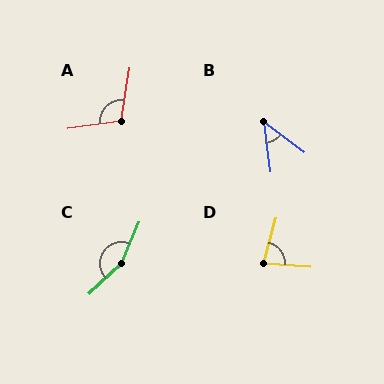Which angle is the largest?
C, at approximately 156 degrees.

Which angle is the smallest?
B, at approximately 46 degrees.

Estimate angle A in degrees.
Approximately 107 degrees.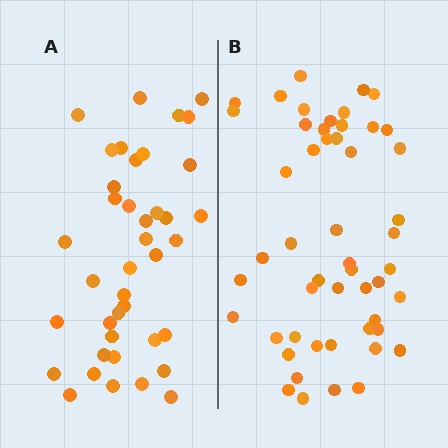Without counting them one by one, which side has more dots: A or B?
Region B (the right region) has more dots.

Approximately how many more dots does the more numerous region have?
Region B has roughly 12 or so more dots than region A.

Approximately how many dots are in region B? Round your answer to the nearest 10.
About 50 dots. (The exact count is 51, which rounds to 50.)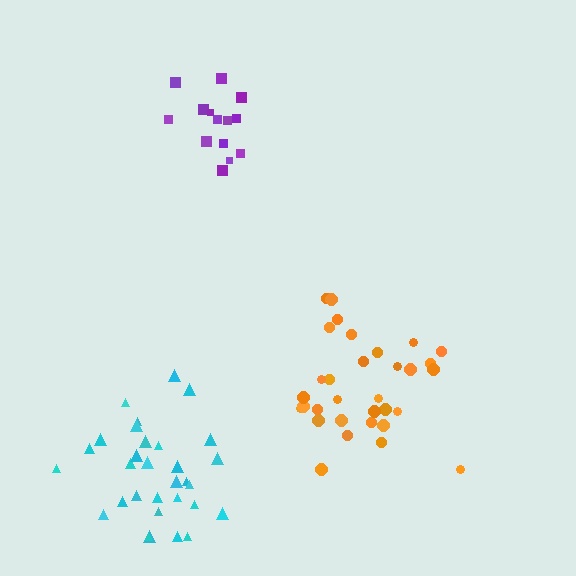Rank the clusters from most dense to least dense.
purple, cyan, orange.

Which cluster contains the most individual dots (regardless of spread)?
Orange (32).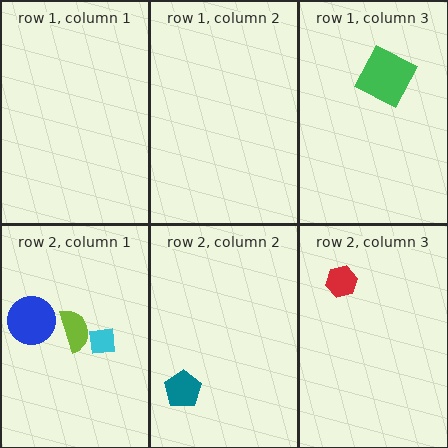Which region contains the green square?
The row 1, column 3 region.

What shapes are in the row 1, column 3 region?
The green square.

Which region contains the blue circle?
The row 2, column 1 region.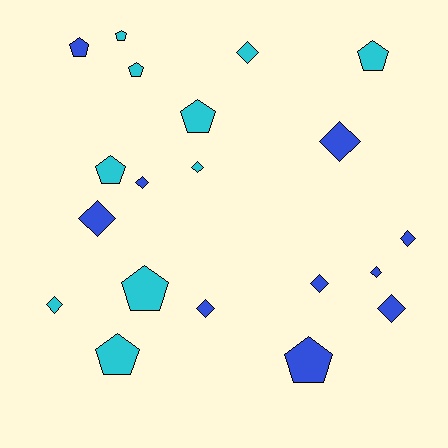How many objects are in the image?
There are 20 objects.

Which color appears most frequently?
Blue, with 10 objects.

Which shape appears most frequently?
Diamond, with 11 objects.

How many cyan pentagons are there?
There are 7 cyan pentagons.